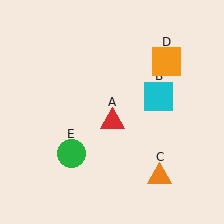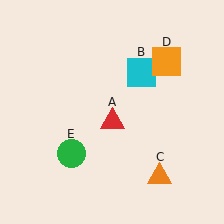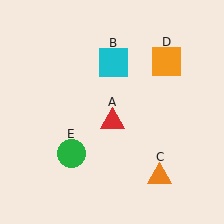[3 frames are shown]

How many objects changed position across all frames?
1 object changed position: cyan square (object B).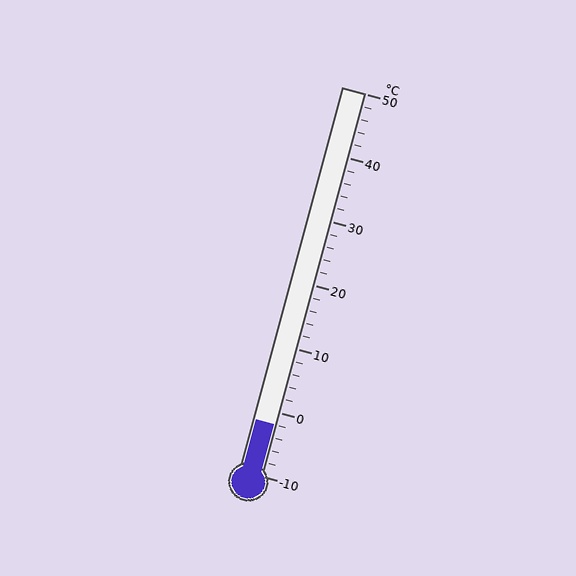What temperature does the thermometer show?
The thermometer shows approximately -2°C.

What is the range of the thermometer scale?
The thermometer scale ranges from -10°C to 50°C.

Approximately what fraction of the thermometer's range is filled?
The thermometer is filled to approximately 15% of its range.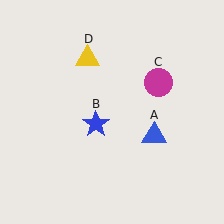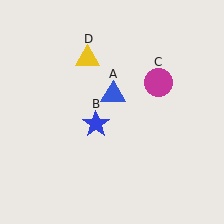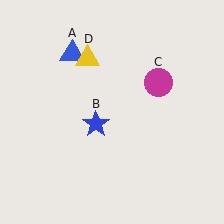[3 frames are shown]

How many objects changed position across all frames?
1 object changed position: blue triangle (object A).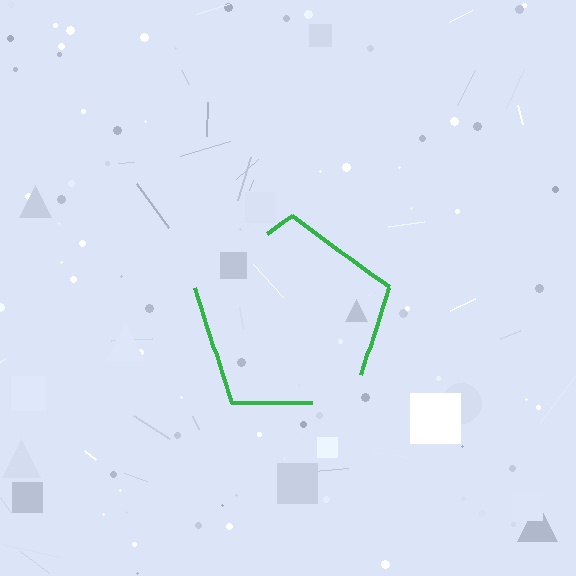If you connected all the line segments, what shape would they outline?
They would outline a pentagon.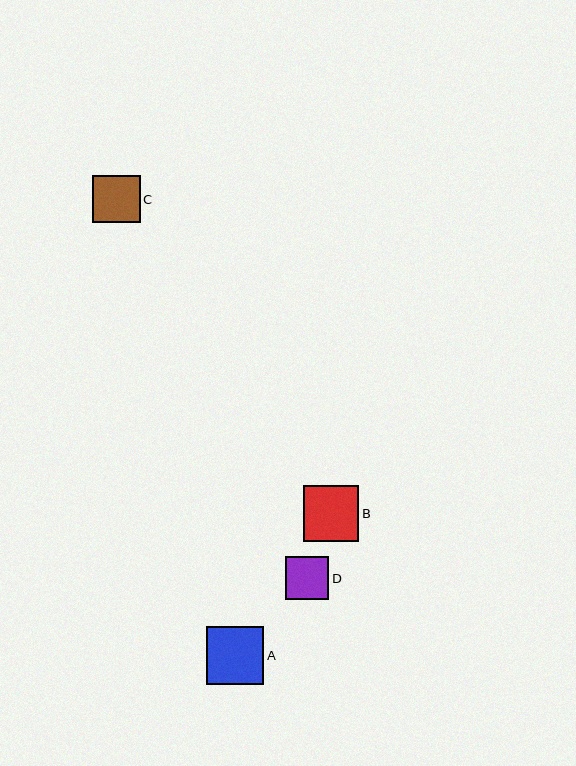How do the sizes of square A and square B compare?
Square A and square B are approximately the same size.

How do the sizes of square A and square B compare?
Square A and square B are approximately the same size.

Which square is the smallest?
Square D is the smallest with a size of approximately 43 pixels.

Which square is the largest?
Square A is the largest with a size of approximately 57 pixels.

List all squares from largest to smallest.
From largest to smallest: A, B, C, D.